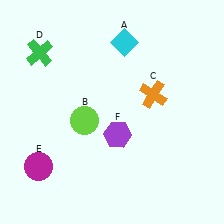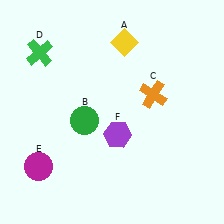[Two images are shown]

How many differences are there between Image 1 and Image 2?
There are 2 differences between the two images.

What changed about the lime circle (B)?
In Image 1, B is lime. In Image 2, it changed to green.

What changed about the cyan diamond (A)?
In Image 1, A is cyan. In Image 2, it changed to yellow.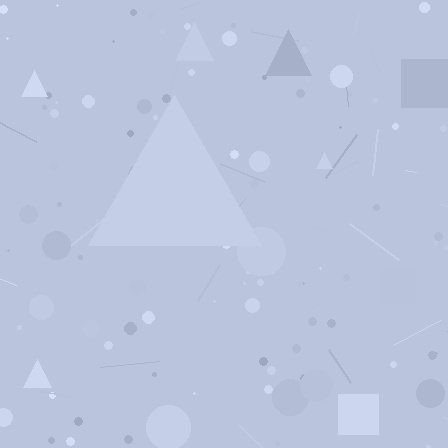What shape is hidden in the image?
A triangle is hidden in the image.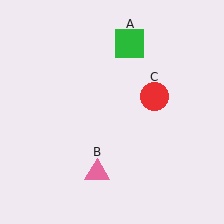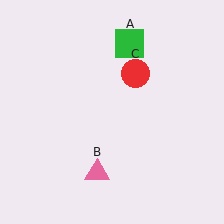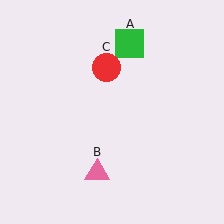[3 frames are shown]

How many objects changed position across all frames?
1 object changed position: red circle (object C).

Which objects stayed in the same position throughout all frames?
Green square (object A) and pink triangle (object B) remained stationary.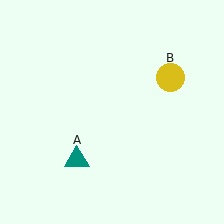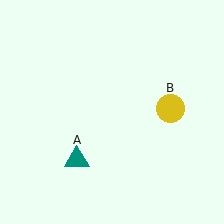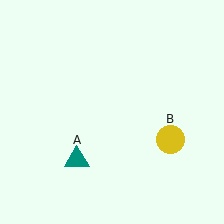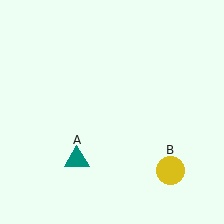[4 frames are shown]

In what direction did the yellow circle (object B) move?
The yellow circle (object B) moved down.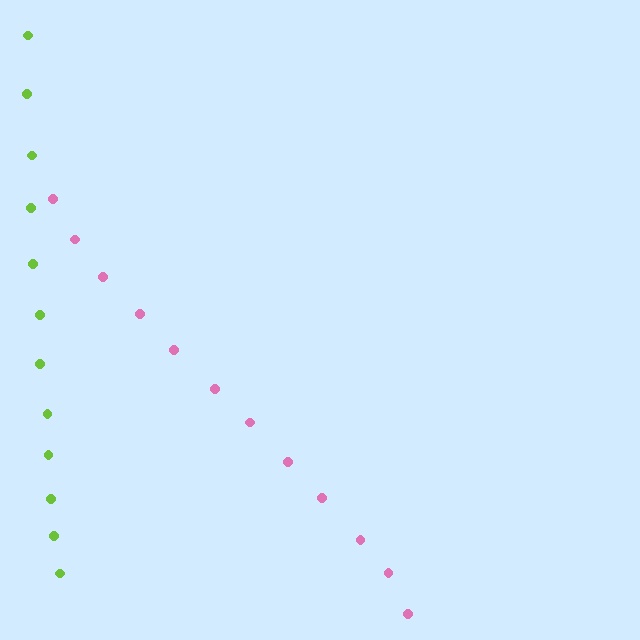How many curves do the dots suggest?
There are 2 distinct paths.